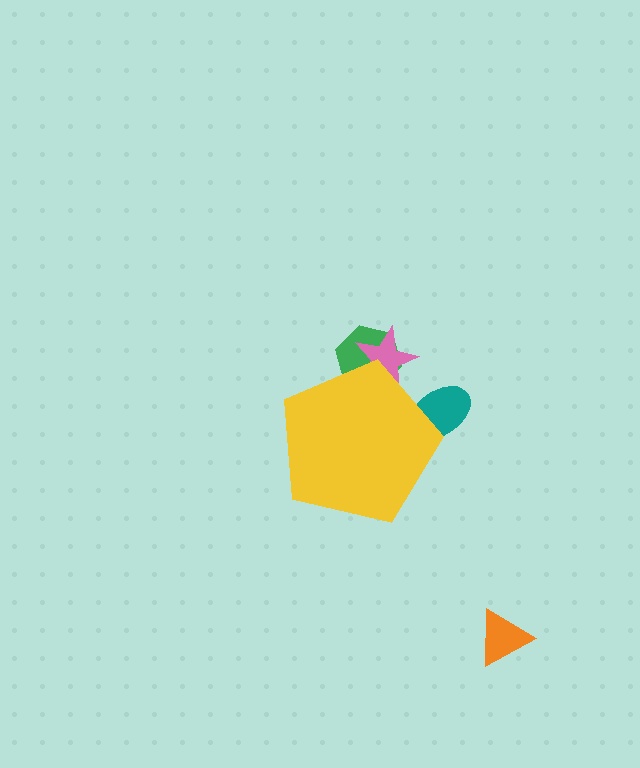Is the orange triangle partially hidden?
No, the orange triangle is fully visible.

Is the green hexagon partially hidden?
Yes, the green hexagon is partially hidden behind the yellow pentagon.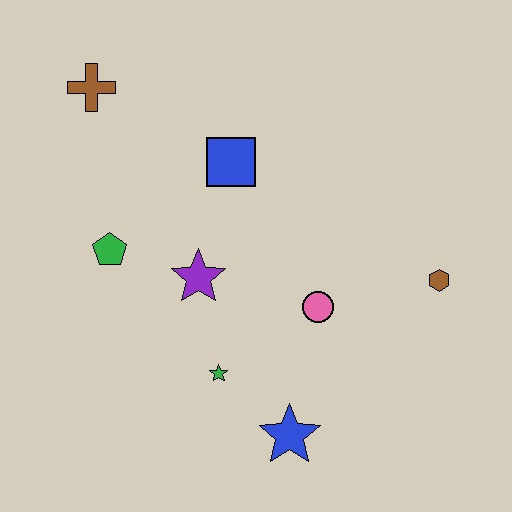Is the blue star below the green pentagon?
Yes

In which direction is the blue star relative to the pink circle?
The blue star is below the pink circle.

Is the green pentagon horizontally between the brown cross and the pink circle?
Yes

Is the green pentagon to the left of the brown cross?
No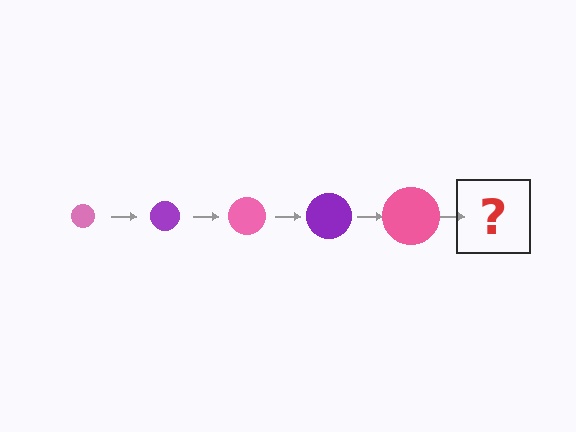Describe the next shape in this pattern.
It should be a purple circle, larger than the previous one.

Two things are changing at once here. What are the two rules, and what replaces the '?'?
The two rules are that the circle grows larger each step and the color cycles through pink and purple. The '?' should be a purple circle, larger than the previous one.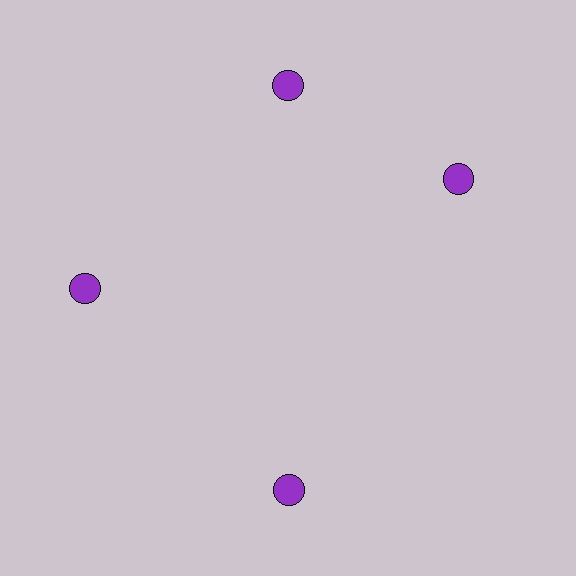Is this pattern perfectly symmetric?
No. The 4 purple circles are arranged in a ring, but one element near the 3 o'clock position is rotated out of alignment along the ring, breaking the 4-fold rotational symmetry.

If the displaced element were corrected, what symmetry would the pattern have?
It would have 4-fold rotational symmetry — the pattern would map onto itself every 90 degrees.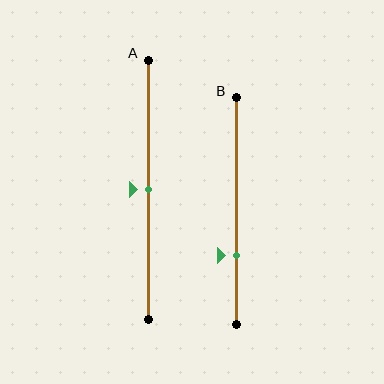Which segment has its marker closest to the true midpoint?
Segment A has its marker closest to the true midpoint.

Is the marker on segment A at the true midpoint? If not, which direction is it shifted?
Yes, the marker on segment A is at the true midpoint.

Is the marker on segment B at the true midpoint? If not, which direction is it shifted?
No, the marker on segment B is shifted downward by about 20% of the segment length.